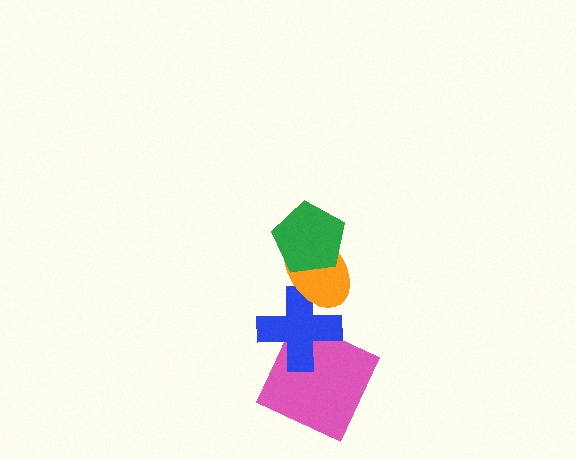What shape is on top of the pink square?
The blue cross is on top of the pink square.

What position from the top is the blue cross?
The blue cross is 3rd from the top.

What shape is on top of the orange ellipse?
The green pentagon is on top of the orange ellipse.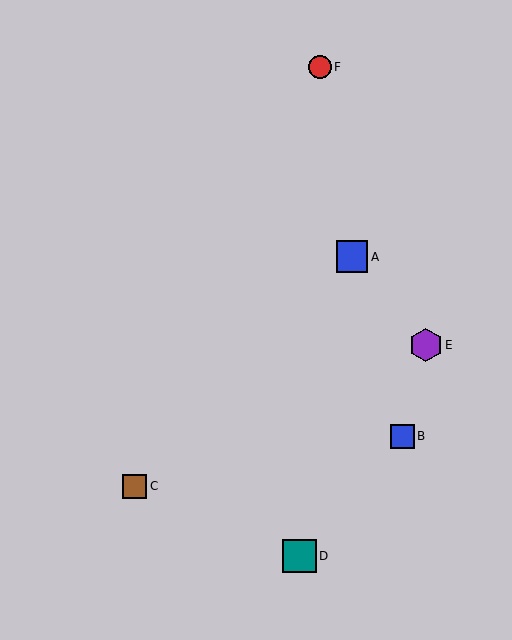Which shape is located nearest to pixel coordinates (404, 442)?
The blue square (labeled B) at (402, 436) is nearest to that location.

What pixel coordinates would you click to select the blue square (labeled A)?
Click at (352, 257) to select the blue square A.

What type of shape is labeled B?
Shape B is a blue square.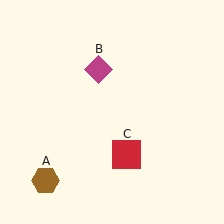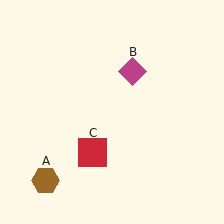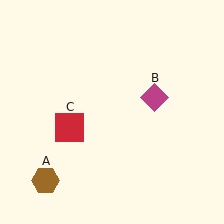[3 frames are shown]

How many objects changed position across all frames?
2 objects changed position: magenta diamond (object B), red square (object C).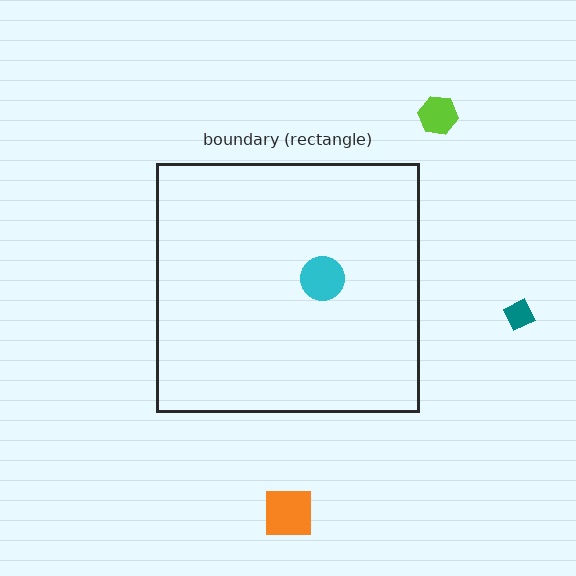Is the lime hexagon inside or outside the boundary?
Outside.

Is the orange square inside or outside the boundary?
Outside.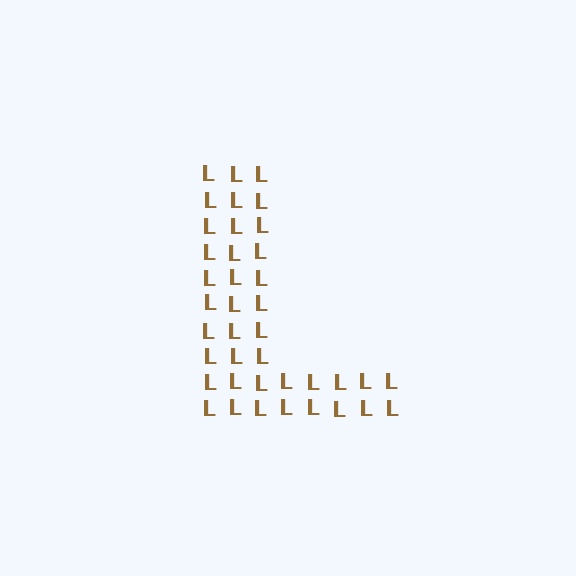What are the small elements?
The small elements are letter L's.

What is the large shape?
The large shape is the letter L.